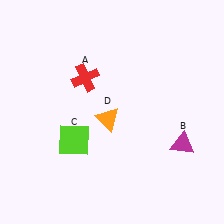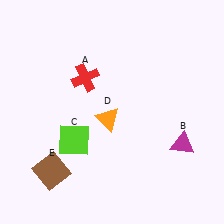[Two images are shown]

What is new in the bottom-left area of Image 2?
A brown square (E) was added in the bottom-left area of Image 2.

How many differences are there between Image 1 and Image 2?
There is 1 difference between the two images.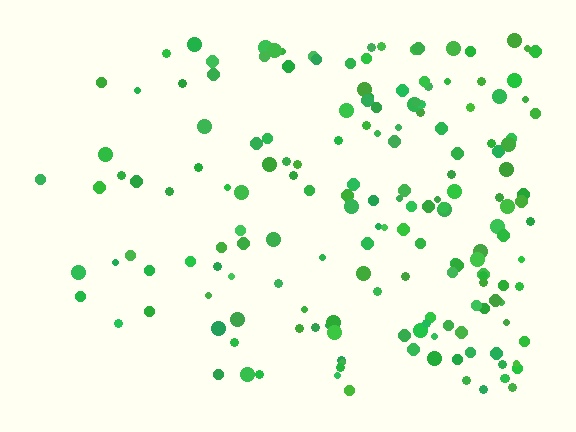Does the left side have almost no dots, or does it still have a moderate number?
Still a moderate number, just noticeably fewer than the right.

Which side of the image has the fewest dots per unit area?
The left.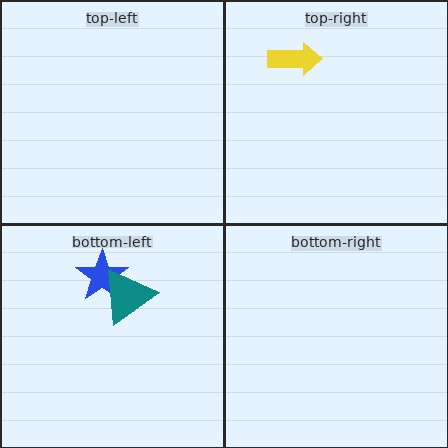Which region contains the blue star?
The bottom-left region.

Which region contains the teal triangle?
The bottom-left region.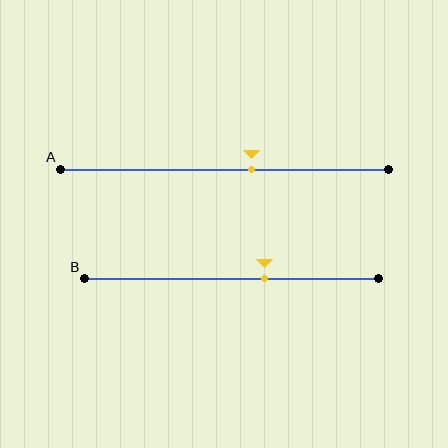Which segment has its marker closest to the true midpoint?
Segment A has its marker closest to the true midpoint.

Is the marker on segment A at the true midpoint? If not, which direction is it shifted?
No, the marker on segment A is shifted to the right by about 8% of the segment length.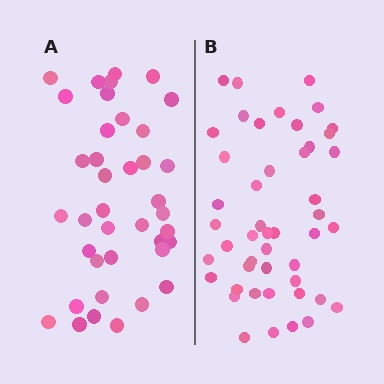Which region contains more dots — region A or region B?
Region B (the right region) has more dots.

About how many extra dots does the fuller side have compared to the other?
Region B has roughly 8 or so more dots than region A.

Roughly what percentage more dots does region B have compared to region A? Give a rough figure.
About 20% more.